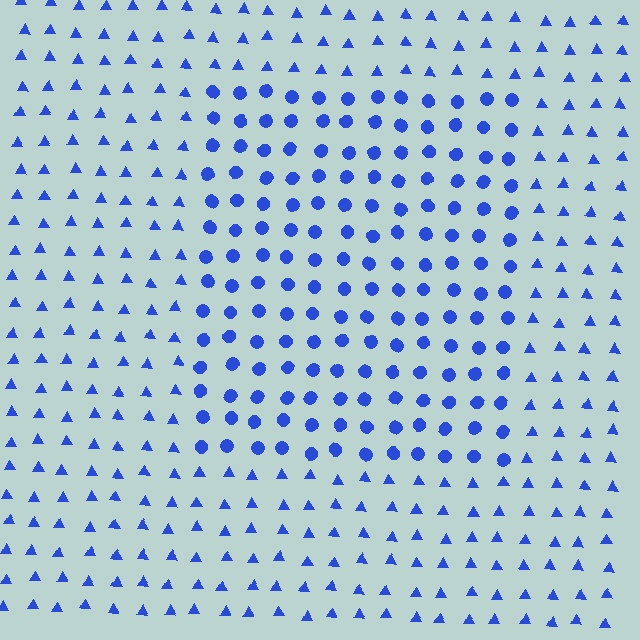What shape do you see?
I see a rectangle.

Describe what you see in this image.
The image is filled with small blue elements arranged in a uniform grid. A rectangle-shaped region contains circles, while the surrounding area contains triangles. The boundary is defined purely by the change in element shape.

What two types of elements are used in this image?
The image uses circles inside the rectangle region and triangles outside it.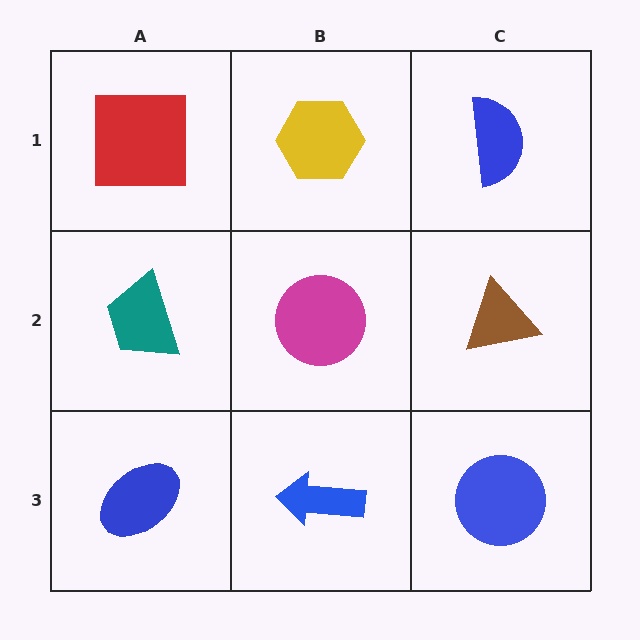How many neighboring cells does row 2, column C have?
3.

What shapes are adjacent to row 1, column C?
A brown triangle (row 2, column C), a yellow hexagon (row 1, column B).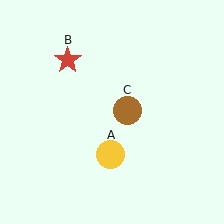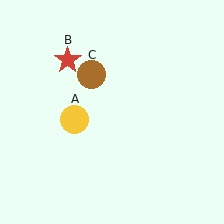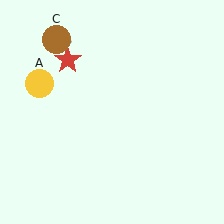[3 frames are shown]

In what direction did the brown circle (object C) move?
The brown circle (object C) moved up and to the left.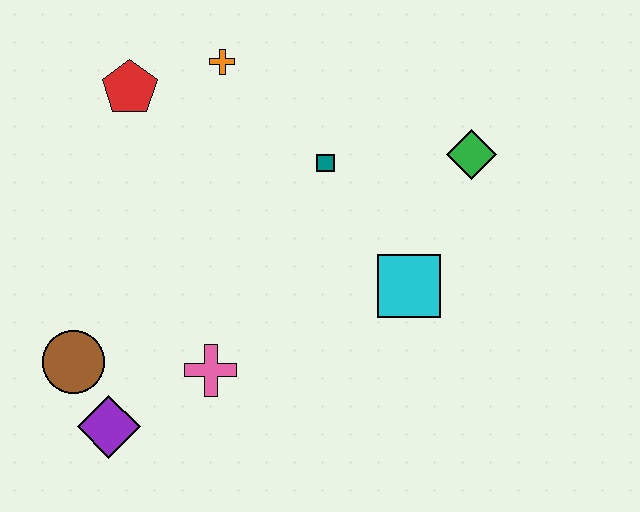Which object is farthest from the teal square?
The purple diamond is farthest from the teal square.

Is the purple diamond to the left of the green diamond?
Yes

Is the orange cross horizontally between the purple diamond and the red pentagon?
No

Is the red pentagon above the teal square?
Yes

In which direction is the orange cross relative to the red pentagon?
The orange cross is to the right of the red pentagon.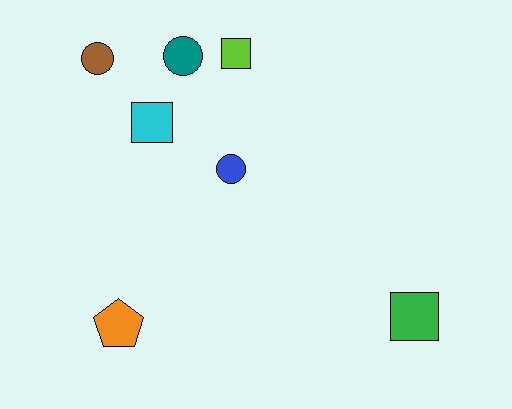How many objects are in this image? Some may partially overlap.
There are 7 objects.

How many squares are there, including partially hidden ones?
There are 3 squares.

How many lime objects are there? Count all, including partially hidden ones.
There is 1 lime object.